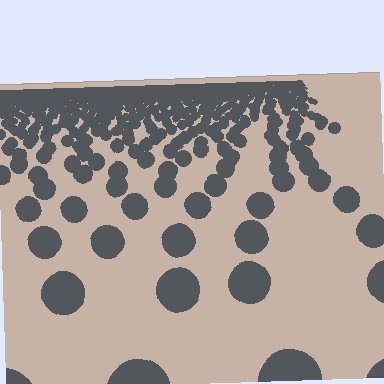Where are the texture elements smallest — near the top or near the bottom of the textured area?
Near the top.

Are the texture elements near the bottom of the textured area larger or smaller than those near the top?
Larger. Near the bottom, elements are closer to the viewer and appear at a bigger on-screen size.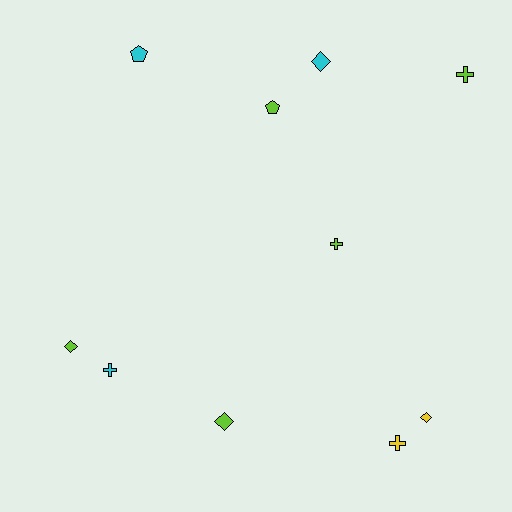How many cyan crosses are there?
There is 1 cyan cross.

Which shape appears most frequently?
Diamond, with 4 objects.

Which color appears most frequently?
Lime, with 5 objects.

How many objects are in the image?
There are 10 objects.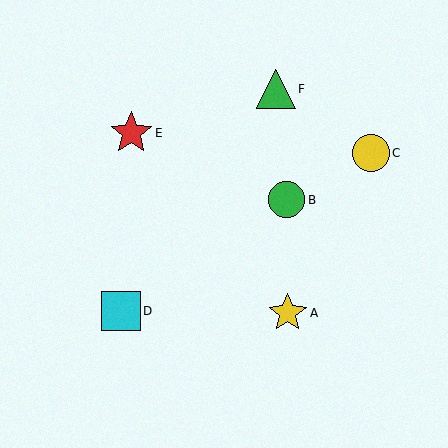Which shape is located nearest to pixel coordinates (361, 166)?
The yellow circle (labeled C) at (371, 153) is nearest to that location.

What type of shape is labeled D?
Shape D is a cyan square.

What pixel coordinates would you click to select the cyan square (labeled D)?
Click at (121, 311) to select the cyan square D.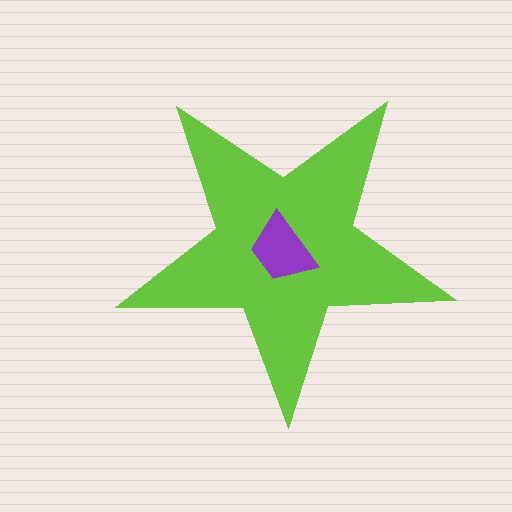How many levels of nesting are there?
2.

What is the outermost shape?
The lime star.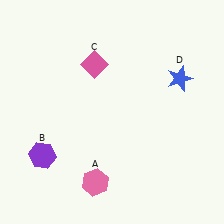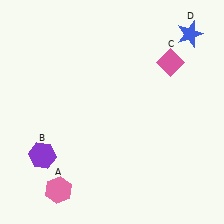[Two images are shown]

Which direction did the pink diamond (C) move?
The pink diamond (C) moved right.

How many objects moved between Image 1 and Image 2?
3 objects moved between the two images.